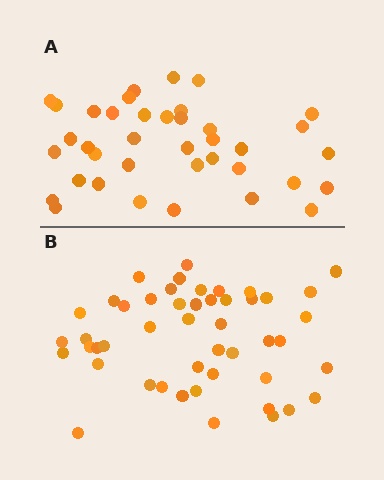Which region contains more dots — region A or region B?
Region B (the bottom region) has more dots.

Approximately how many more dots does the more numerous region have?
Region B has roughly 10 or so more dots than region A.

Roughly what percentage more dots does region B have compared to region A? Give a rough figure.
About 25% more.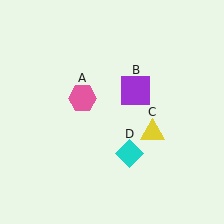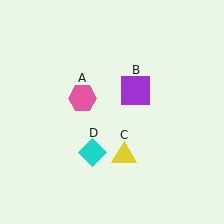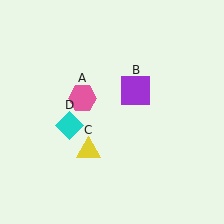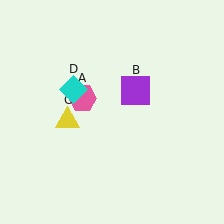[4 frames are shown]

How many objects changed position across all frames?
2 objects changed position: yellow triangle (object C), cyan diamond (object D).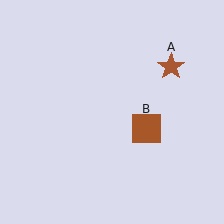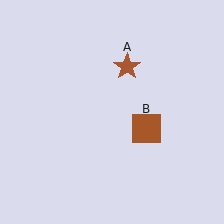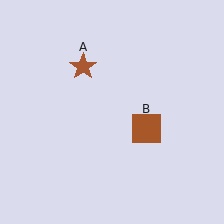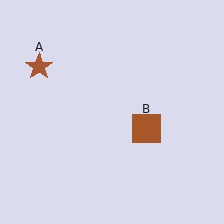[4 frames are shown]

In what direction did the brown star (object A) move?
The brown star (object A) moved left.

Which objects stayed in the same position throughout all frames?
Brown square (object B) remained stationary.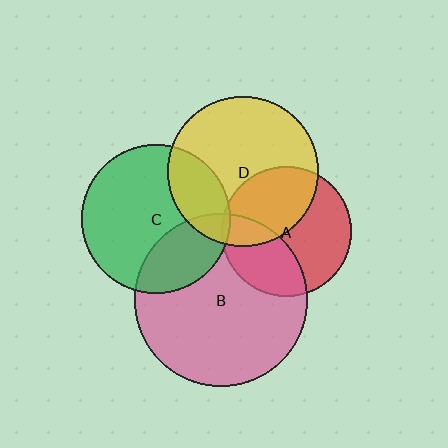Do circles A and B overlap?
Yes.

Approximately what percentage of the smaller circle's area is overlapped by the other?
Approximately 35%.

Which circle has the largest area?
Circle B (pink).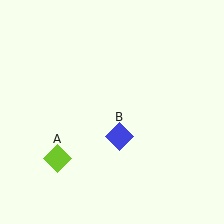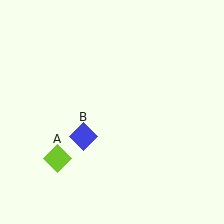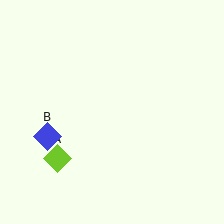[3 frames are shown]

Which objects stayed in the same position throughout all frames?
Lime diamond (object A) remained stationary.